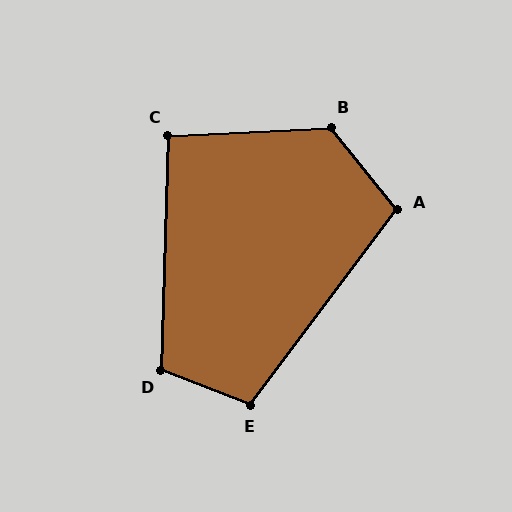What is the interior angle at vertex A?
Approximately 104 degrees (obtuse).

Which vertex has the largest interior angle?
B, at approximately 126 degrees.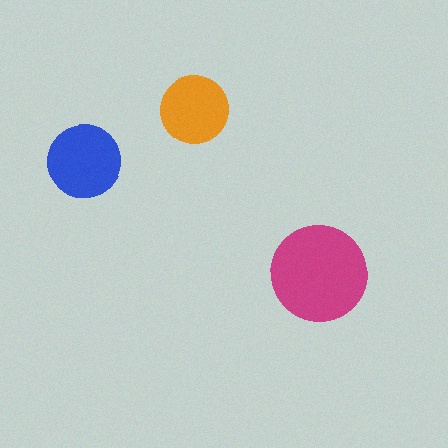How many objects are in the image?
There are 3 objects in the image.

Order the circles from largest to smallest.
the magenta one, the blue one, the orange one.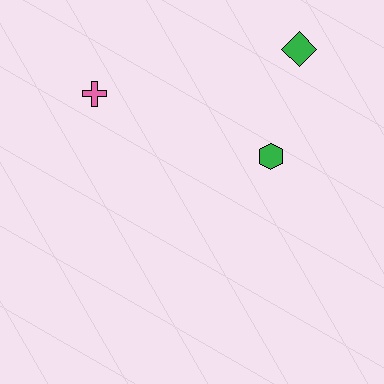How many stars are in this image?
There are no stars.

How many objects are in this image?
There are 3 objects.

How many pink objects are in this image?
There is 1 pink object.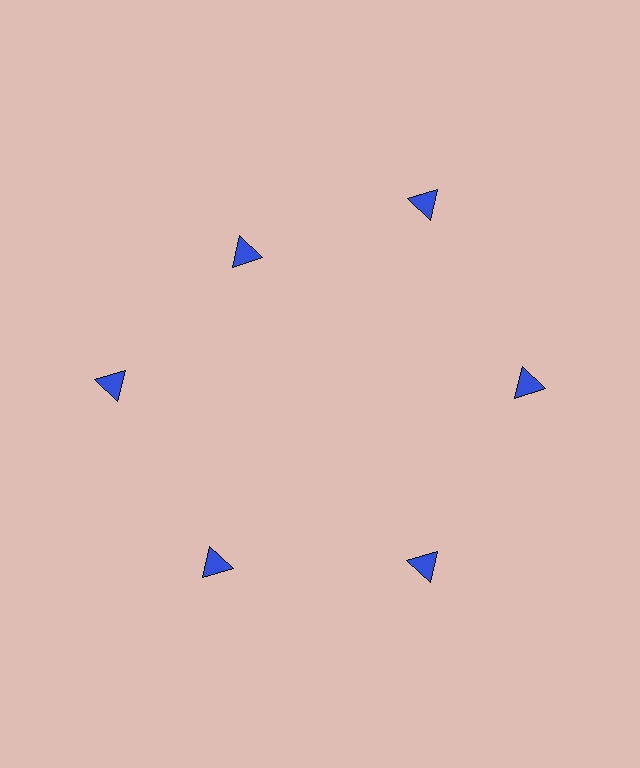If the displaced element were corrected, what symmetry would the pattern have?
It would have 6-fold rotational symmetry — the pattern would map onto itself every 60 degrees.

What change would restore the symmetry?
The symmetry would be restored by moving it outward, back onto the ring so that all 6 triangles sit at equal angles and equal distance from the center.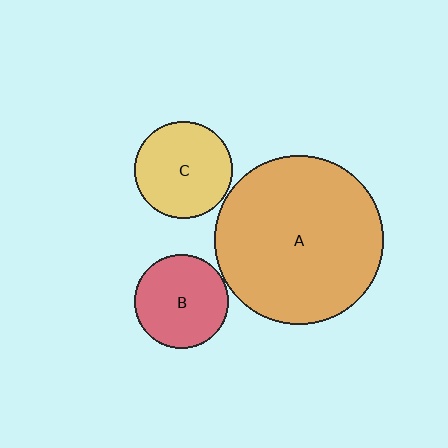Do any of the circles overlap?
No, none of the circles overlap.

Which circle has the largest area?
Circle A (orange).